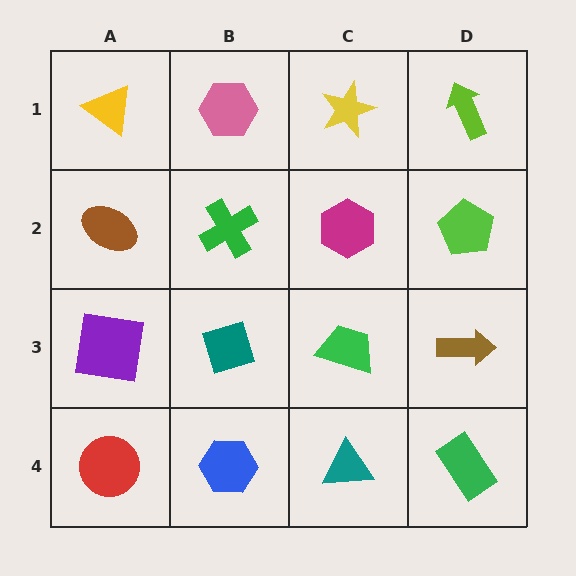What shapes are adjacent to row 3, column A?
A brown ellipse (row 2, column A), a red circle (row 4, column A), a teal diamond (row 3, column B).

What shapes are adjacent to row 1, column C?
A magenta hexagon (row 2, column C), a pink hexagon (row 1, column B), a lime arrow (row 1, column D).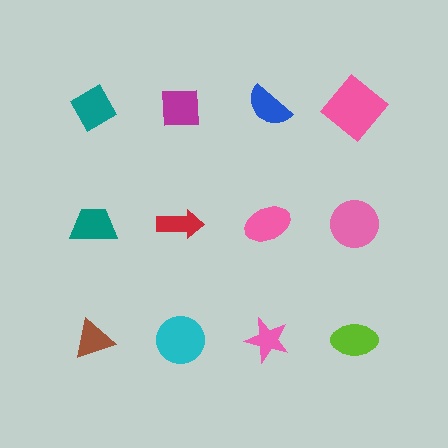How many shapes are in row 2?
4 shapes.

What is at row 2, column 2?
A red arrow.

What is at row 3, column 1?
A brown triangle.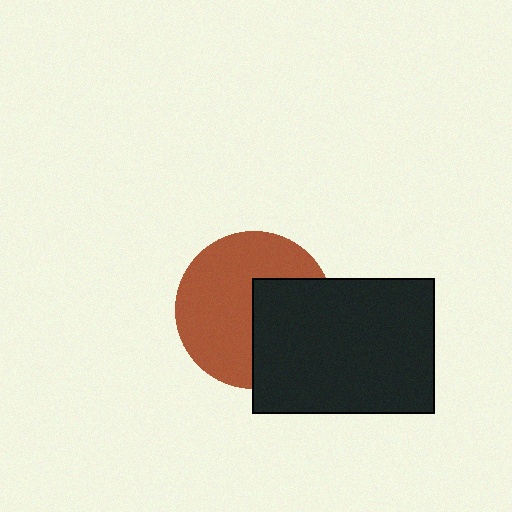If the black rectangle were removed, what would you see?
You would see the complete brown circle.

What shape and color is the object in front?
The object in front is a black rectangle.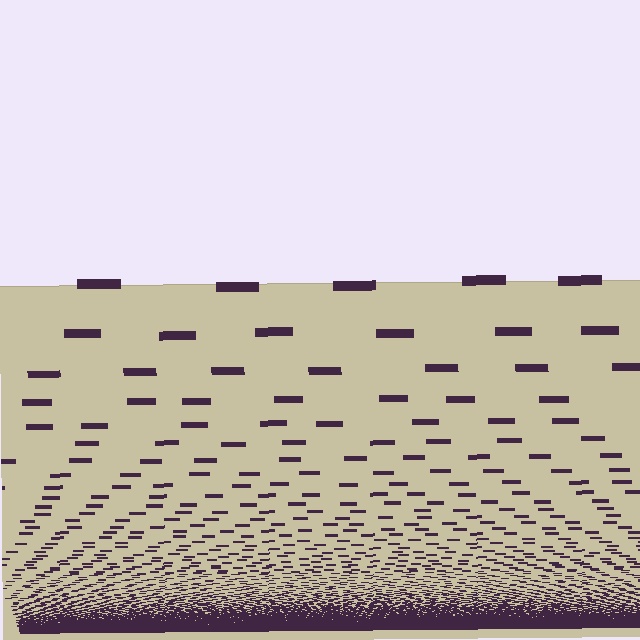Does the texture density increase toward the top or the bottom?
Density increases toward the bottom.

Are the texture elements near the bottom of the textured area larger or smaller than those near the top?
Smaller. The gradient is inverted — elements near the bottom are smaller and denser.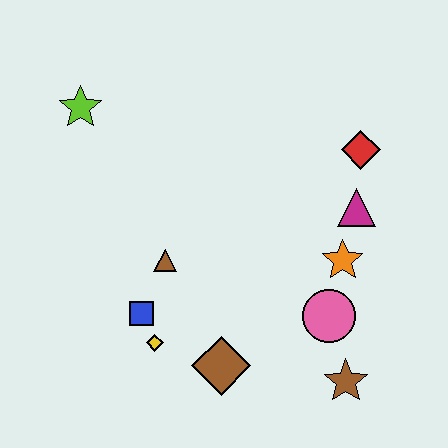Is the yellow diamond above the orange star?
No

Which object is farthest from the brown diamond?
The lime star is farthest from the brown diamond.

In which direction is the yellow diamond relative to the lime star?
The yellow diamond is below the lime star.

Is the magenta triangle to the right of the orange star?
Yes